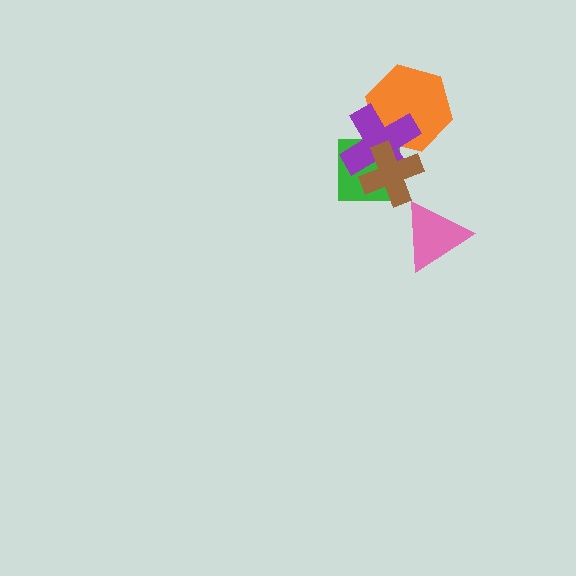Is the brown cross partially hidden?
No, no other shape covers it.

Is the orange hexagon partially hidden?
Yes, it is partially covered by another shape.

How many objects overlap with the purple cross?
3 objects overlap with the purple cross.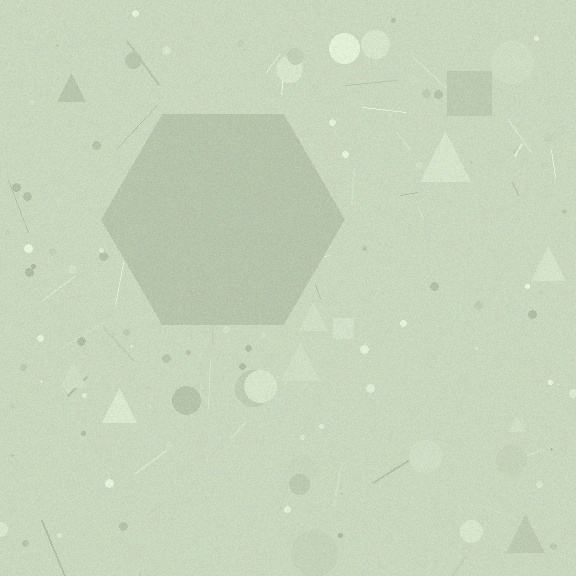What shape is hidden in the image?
A hexagon is hidden in the image.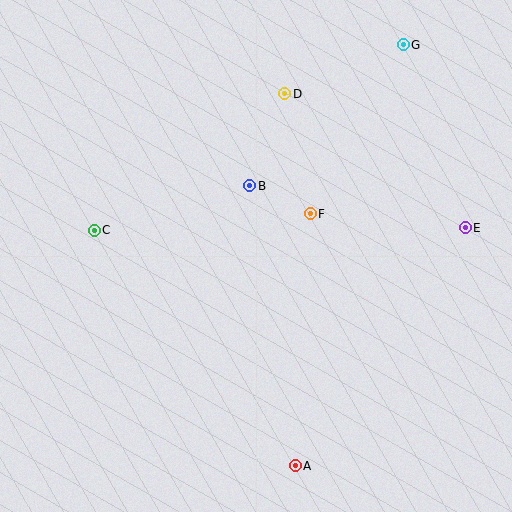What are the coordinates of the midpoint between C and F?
The midpoint between C and F is at (202, 222).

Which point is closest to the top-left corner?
Point C is closest to the top-left corner.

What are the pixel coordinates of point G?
Point G is at (403, 45).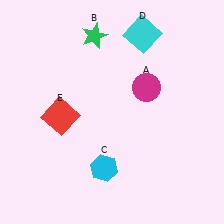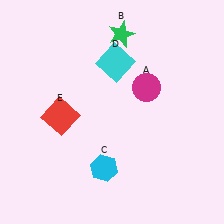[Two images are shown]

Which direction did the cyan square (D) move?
The cyan square (D) moved down.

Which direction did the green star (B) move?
The green star (B) moved right.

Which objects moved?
The objects that moved are: the green star (B), the cyan square (D).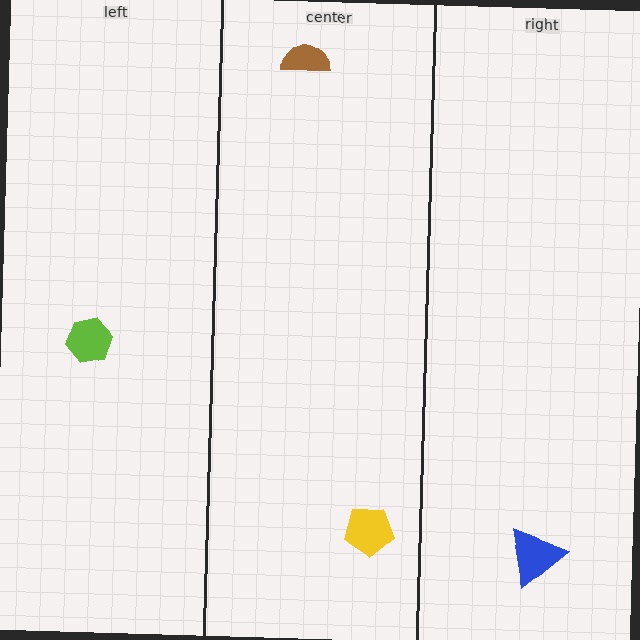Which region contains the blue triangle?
The right region.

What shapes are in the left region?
The lime hexagon.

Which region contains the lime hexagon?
The left region.